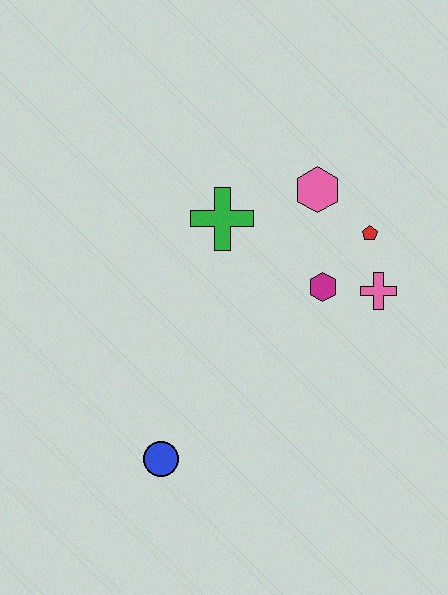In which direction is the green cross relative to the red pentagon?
The green cross is to the left of the red pentagon.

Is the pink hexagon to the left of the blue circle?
No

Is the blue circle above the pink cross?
No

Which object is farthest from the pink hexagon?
The blue circle is farthest from the pink hexagon.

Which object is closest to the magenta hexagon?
The pink cross is closest to the magenta hexagon.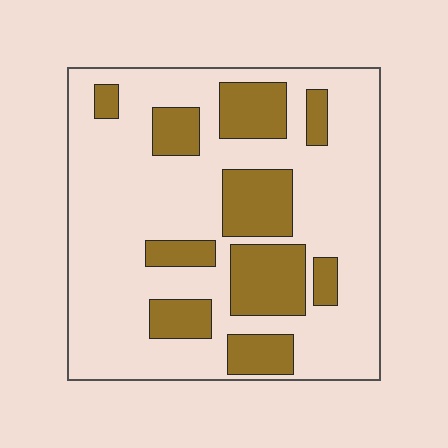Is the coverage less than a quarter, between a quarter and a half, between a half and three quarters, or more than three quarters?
Between a quarter and a half.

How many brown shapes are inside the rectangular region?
10.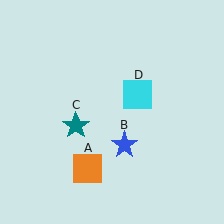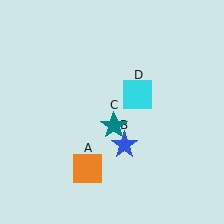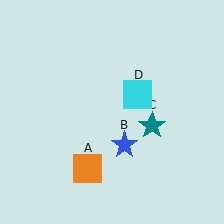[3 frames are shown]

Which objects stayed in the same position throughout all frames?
Orange square (object A) and blue star (object B) and cyan square (object D) remained stationary.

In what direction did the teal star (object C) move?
The teal star (object C) moved right.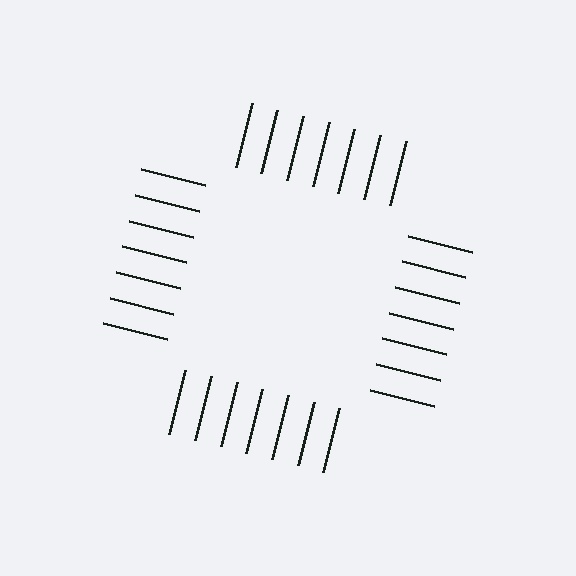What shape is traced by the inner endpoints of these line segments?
An illusory square — the line segments terminate on its edges but no continuous stroke is drawn.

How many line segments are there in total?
28 — 7 along each of the 4 edges.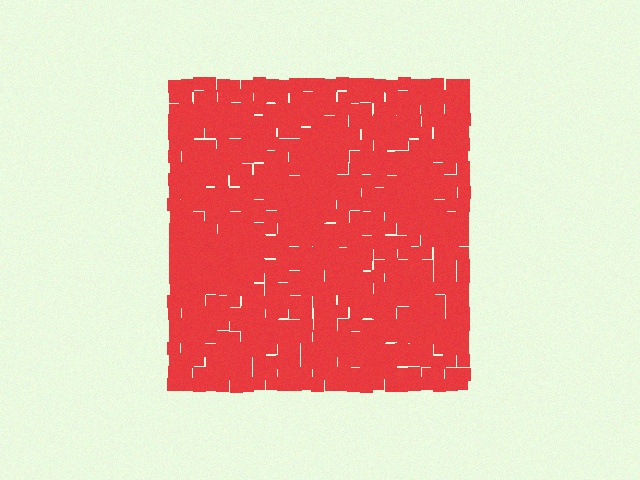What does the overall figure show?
The overall figure shows a square.